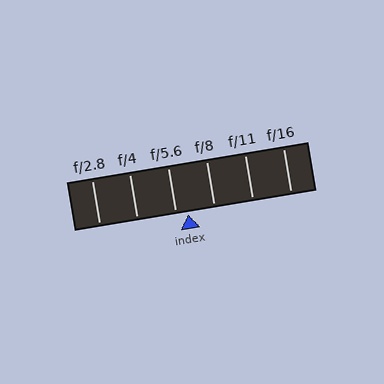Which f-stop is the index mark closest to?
The index mark is closest to f/5.6.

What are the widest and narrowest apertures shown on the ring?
The widest aperture shown is f/2.8 and the narrowest is f/16.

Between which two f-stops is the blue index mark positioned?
The index mark is between f/5.6 and f/8.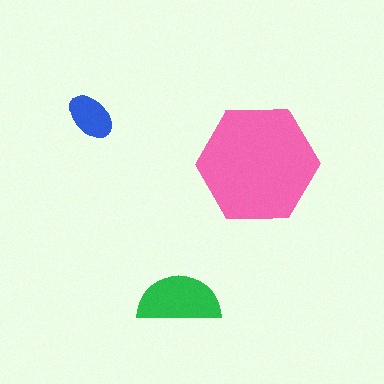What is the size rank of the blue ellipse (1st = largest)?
3rd.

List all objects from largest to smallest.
The pink hexagon, the green semicircle, the blue ellipse.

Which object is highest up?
The blue ellipse is topmost.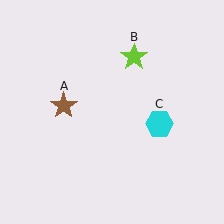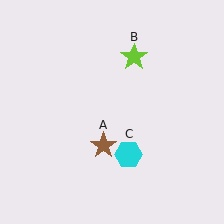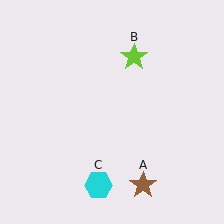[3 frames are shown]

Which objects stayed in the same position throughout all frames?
Lime star (object B) remained stationary.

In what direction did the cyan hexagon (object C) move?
The cyan hexagon (object C) moved down and to the left.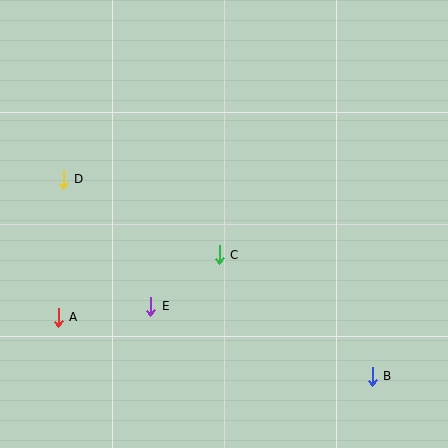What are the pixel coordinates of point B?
Point B is at (372, 376).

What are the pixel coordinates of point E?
Point E is at (151, 306).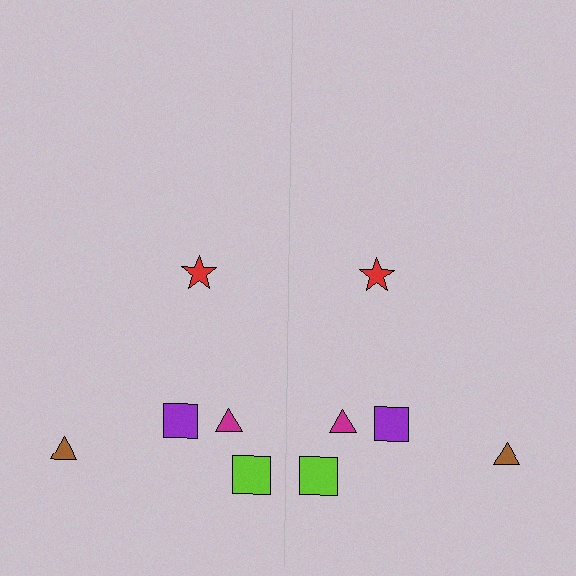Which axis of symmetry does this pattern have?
The pattern has a vertical axis of symmetry running through the center of the image.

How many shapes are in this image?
There are 10 shapes in this image.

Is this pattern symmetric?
Yes, this pattern has bilateral (reflection) symmetry.